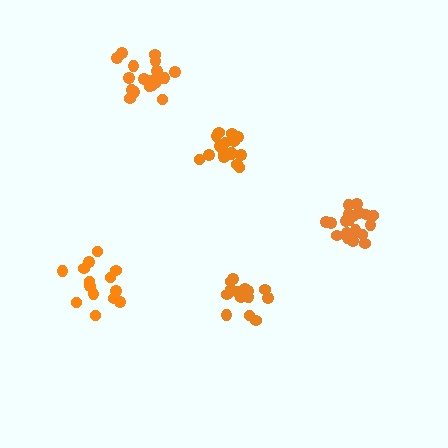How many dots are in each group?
Group 1: 19 dots, Group 2: 18 dots, Group 3: 14 dots, Group 4: 14 dots, Group 5: 18 dots (83 total).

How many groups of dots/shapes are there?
There are 5 groups.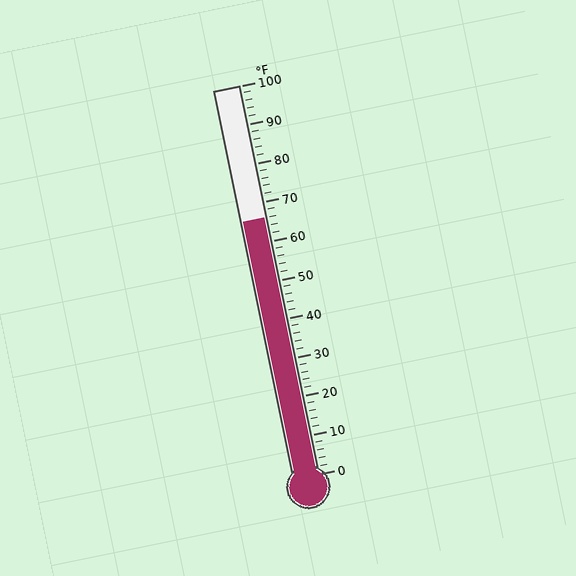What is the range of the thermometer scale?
The thermometer scale ranges from 0°F to 100°F.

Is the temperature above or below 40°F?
The temperature is above 40°F.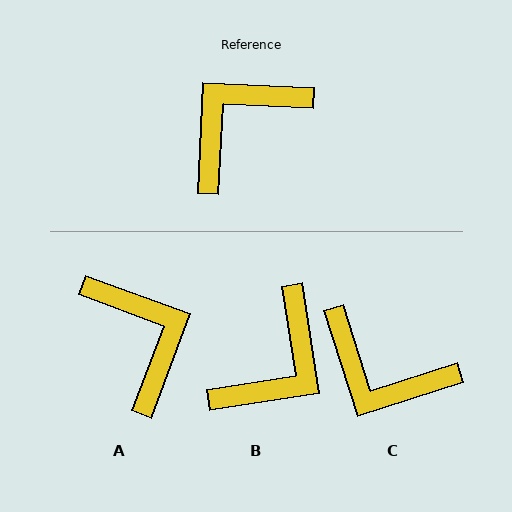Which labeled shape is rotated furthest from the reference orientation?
B, about 169 degrees away.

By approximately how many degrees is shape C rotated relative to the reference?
Approximately 110 degrees counter-clockwise.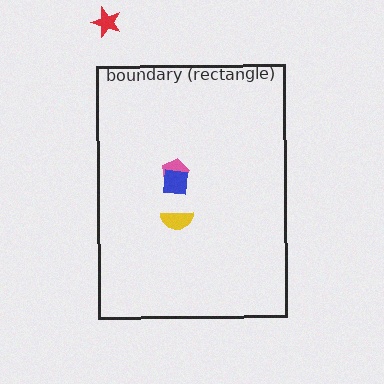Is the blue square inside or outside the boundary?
Inside.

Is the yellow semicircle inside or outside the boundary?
Inside.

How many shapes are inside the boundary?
3 inside, 1 outside.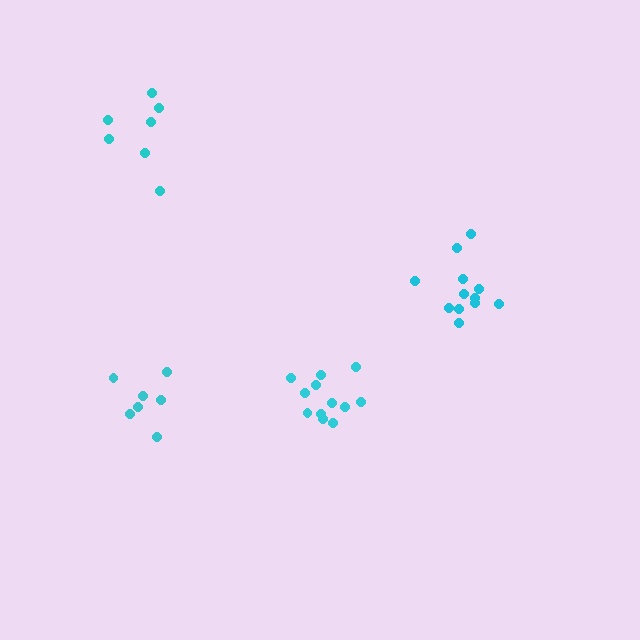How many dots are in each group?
Group 1: 7 dots, Group 2: 12 dots, Group 3: 7 dots, Group 4: 12 dots (38 total).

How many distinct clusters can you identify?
There are 4 distinct clusters.